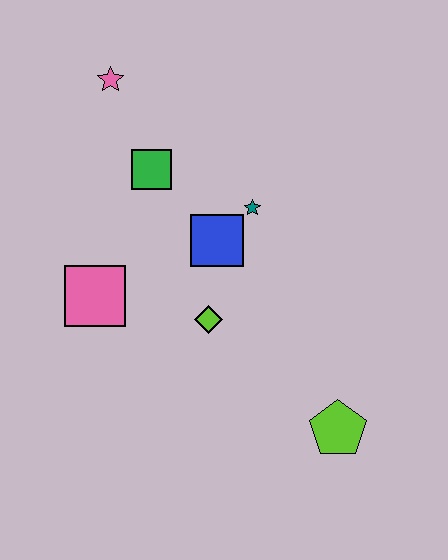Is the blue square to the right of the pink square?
Yes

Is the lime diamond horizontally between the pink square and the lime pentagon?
Yes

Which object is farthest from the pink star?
The lime pentagon is farthest from the pink star.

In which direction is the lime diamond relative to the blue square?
The lime diamond is below the blue square.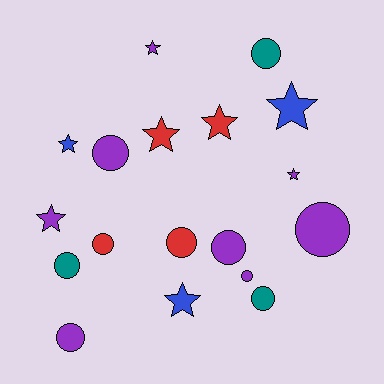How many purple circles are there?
There are 5 purple circles.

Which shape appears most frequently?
Circle, with 10 objects.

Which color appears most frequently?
Purple, with 8 objects.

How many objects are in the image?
There are 18 objects.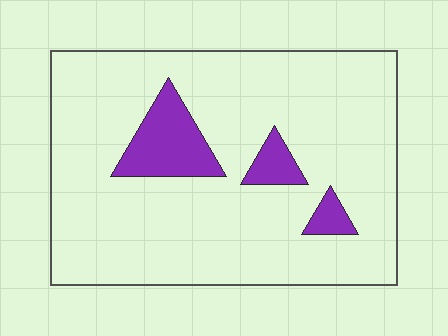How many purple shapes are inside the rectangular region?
3.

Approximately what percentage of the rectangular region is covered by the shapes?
Approximately 10%.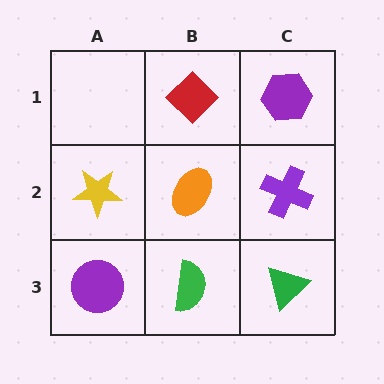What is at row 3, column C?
A green triangle.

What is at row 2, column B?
An orange ellipse.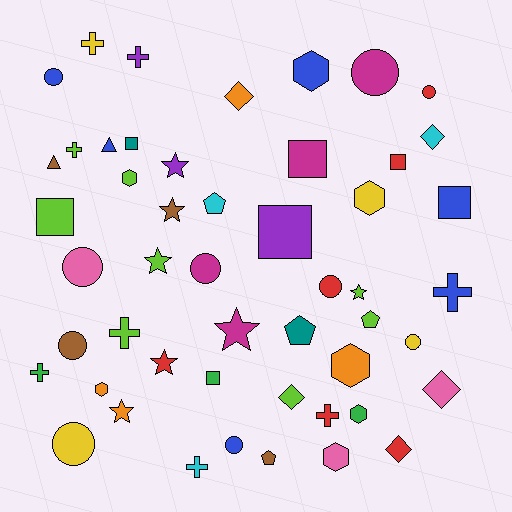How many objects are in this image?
There are 50 objects.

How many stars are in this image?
There are 7 stars.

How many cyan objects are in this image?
There are 3 cyan objects.